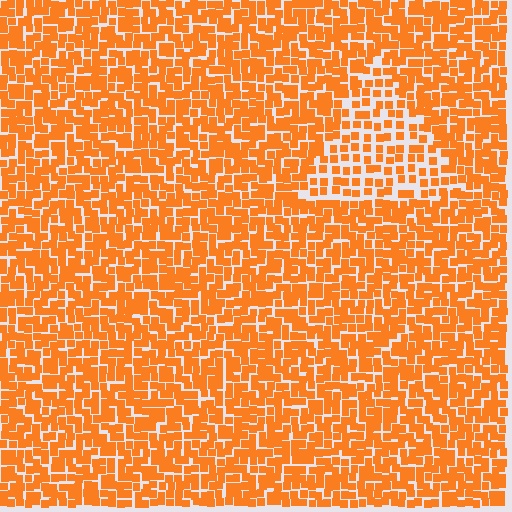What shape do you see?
I see a triangle.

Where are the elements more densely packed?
The elements are more densely packed outside the triangle boundary.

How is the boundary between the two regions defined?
The boundary is defined by a change in element density (approximately 1.7x ratio). All elements are the same color, size, and shape.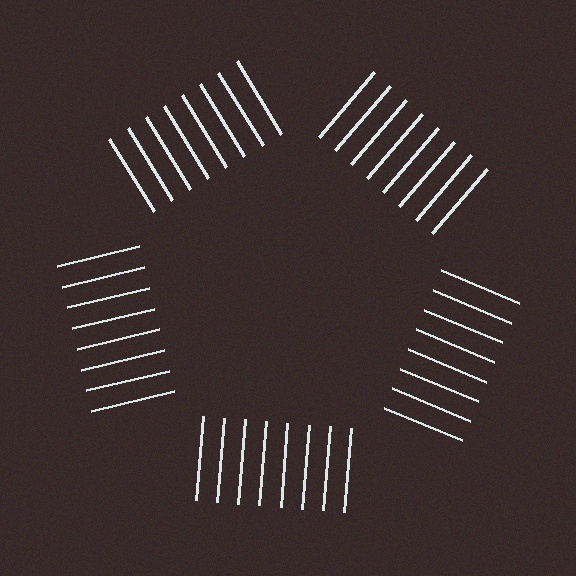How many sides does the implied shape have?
5 sides — the line-ends trace a pentagon.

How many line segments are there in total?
40 — 8 along each of the 5 edges.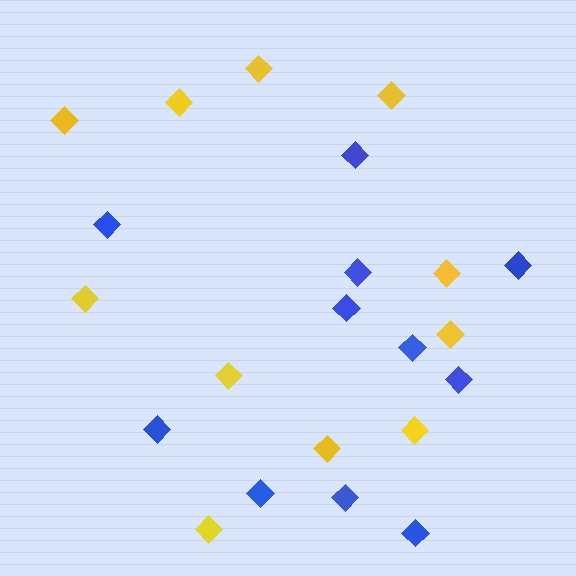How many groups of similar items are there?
There are 2 groups: one group of yellow diamonds (11) and one group of blue diamonds (11).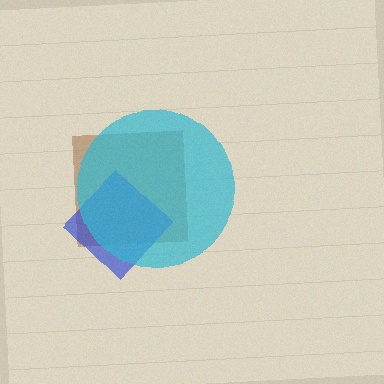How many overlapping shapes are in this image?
There are 3 overlapping shapes in the image.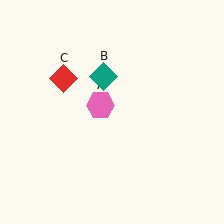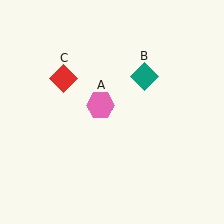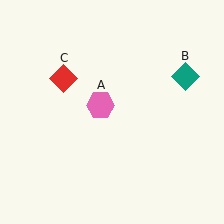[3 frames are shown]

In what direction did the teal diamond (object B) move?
The teal diamond (object B) moved right.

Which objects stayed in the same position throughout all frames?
Pink hexagon (object A) and red diamond (object C) remained stationary.